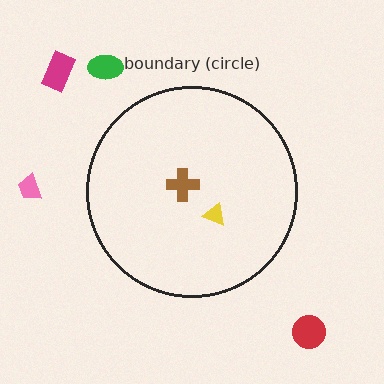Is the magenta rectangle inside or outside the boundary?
Outside.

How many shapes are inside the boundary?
2 inside, 4 outside.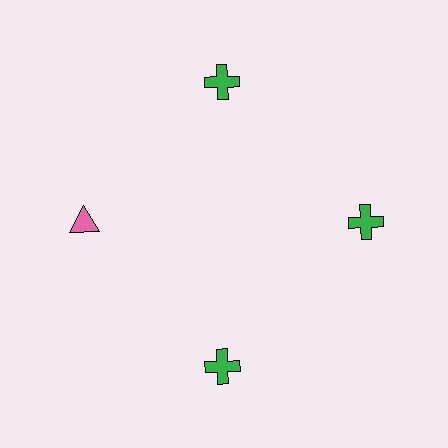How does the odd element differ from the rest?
It differs in both color (pink instead of green) and shape (triangle instead of cross).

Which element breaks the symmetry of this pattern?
The pink triangle at roughly the 9 o'clock position breaks the symmetry. All other shapes are green crosses.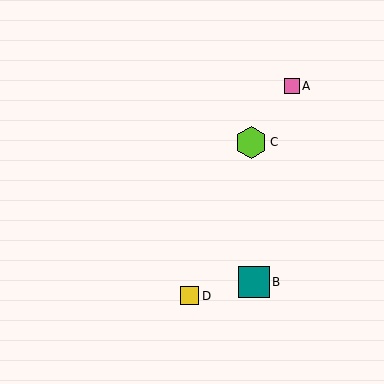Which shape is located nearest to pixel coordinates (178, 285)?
The yellow square (labeled D) at (190, 296) is nearest to that location.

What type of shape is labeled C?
Shape C is a lime hexagon.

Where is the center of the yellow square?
The center of the yellow square is at (190, 296).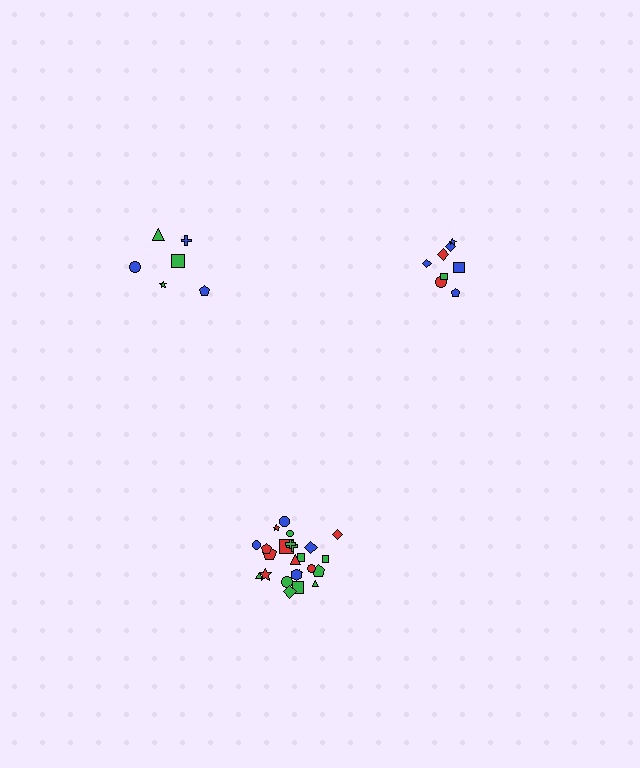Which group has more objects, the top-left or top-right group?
The top-right group.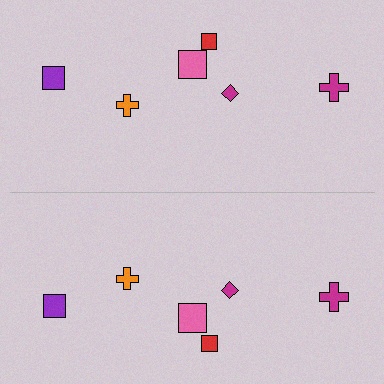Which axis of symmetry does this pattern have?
The pattern has a horizontal axis of symmetry running through the center of the image.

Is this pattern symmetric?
Yes, this pattern has bilateral (reflection) symmetry.